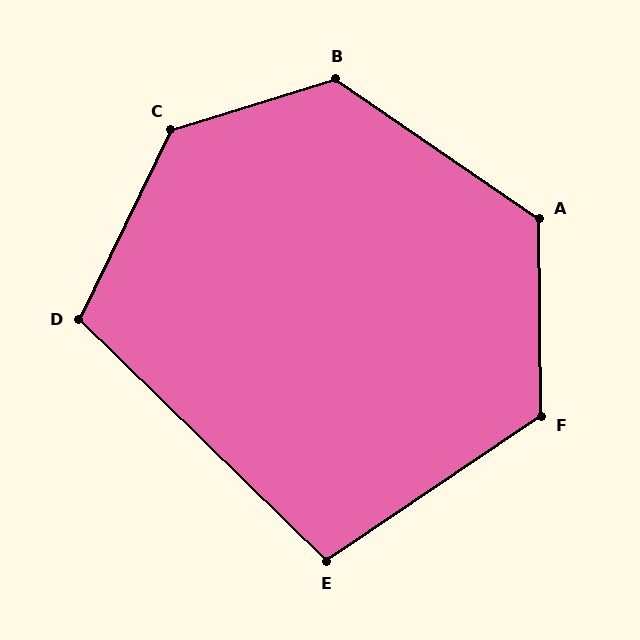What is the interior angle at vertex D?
Approximately 108 degrees (obtuse).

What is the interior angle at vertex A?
Approximately 125 degrees (obtuse).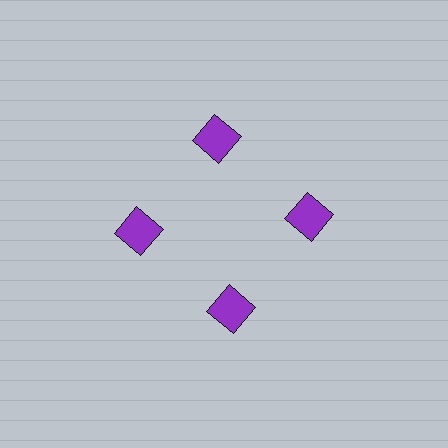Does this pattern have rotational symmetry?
Yes, this pattern has 4-fold rotational symmetry. It looks the same after rotating 90 degrees around the center.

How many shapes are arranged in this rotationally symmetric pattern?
There are 4 shapes, arranged in 4 groups of 1.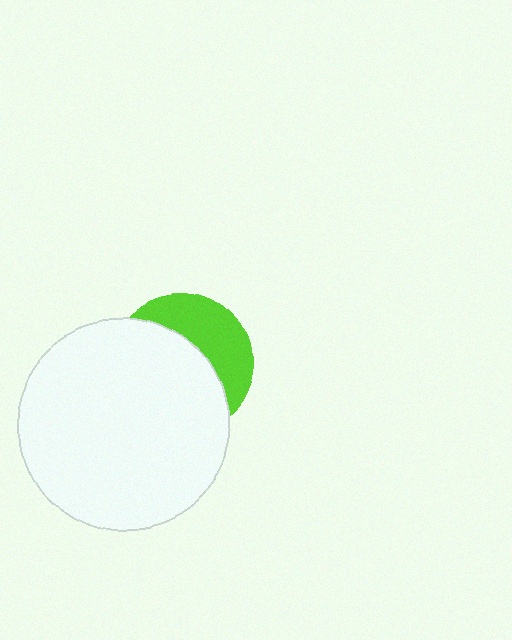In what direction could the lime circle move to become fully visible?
The lime circle could move toward the upper-right. That would shift it out from behind the white circle entirely.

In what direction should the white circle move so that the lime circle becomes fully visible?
The white circle should move toward the lower-left. That is the shortest direction to clear the overlap and leave the lime circle fully visible.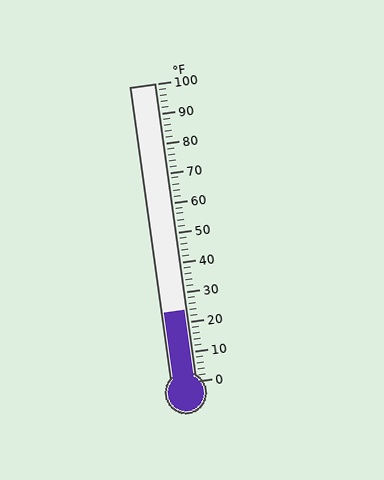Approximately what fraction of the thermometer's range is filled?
The thermometer is filled to approximately 25% of its range.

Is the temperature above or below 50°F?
The temperature is below 50°F.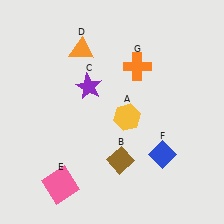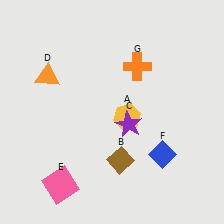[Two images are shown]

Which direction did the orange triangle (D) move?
The orange triangle (D) moved left.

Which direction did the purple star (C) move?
The purple star (C) moved right.